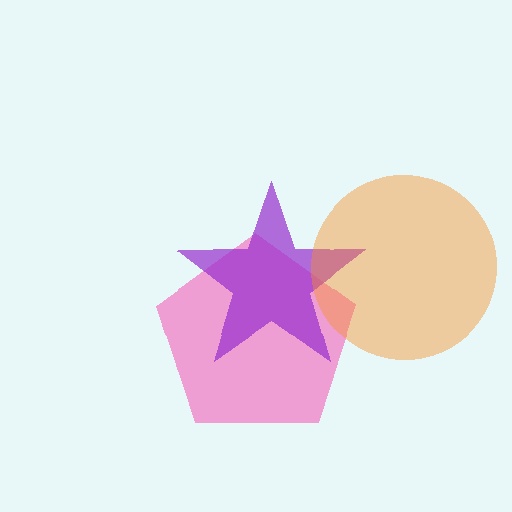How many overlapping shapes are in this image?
There are 3 overlapping shapes in the image.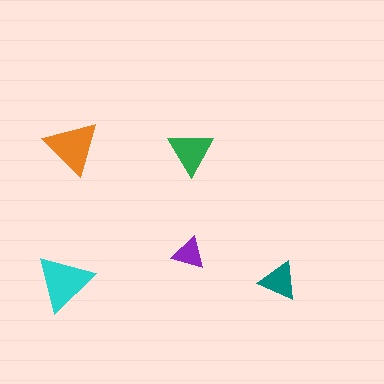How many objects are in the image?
There are 5 objects in the image.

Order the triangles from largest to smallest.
the cyan one, the orange one, the green one, the teal one, the purple one.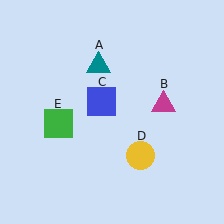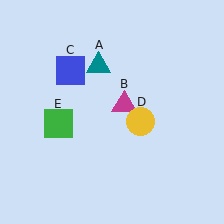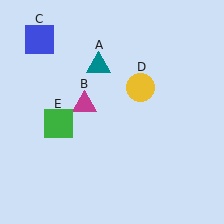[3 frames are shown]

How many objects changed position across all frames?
3 objects changed position: magenta triangle (object B), blue square (object C), yellow circle (object D).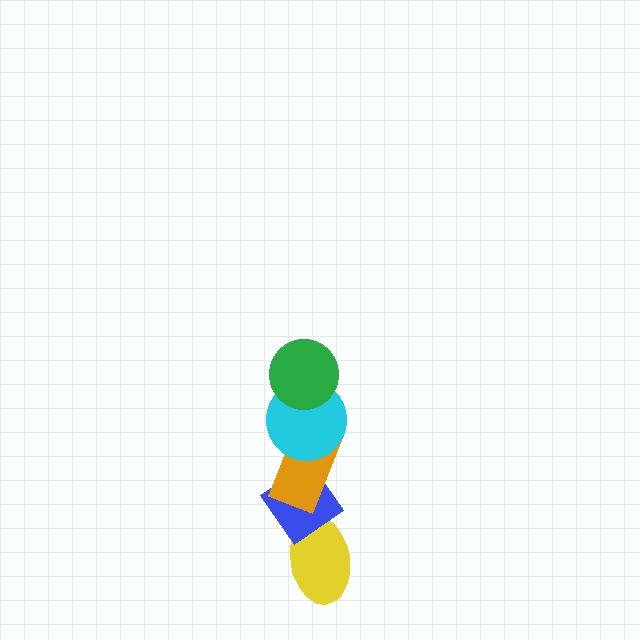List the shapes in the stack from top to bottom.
From top to bottom: the green circle, the cyan circle, the orange rectangle, the blue diamond, the yellow ellipse.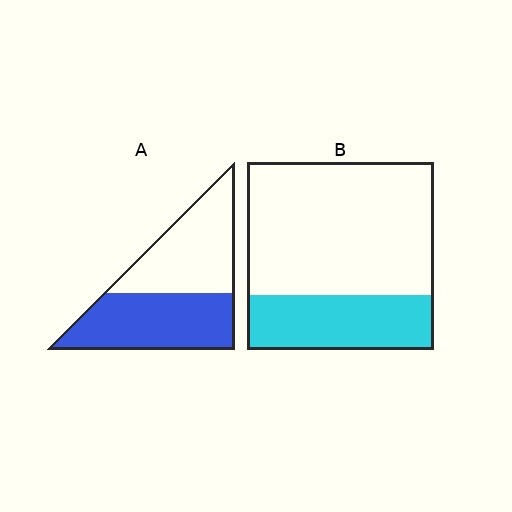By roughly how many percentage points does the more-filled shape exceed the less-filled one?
By roughly 20 percentage points (A over B).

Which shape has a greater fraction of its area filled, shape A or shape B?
Shape A.